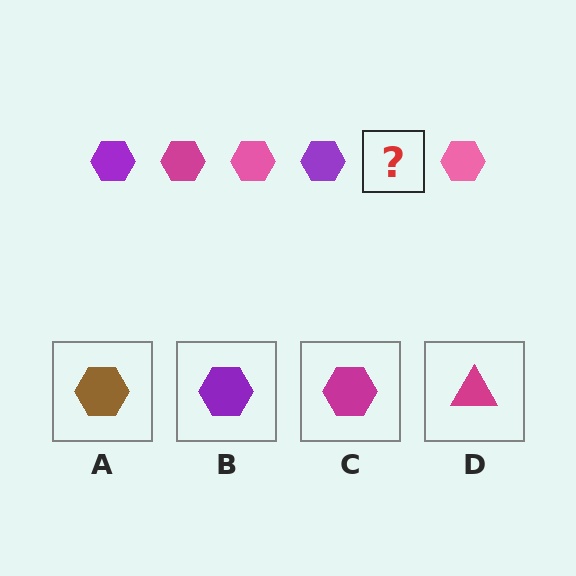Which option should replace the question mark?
Option C.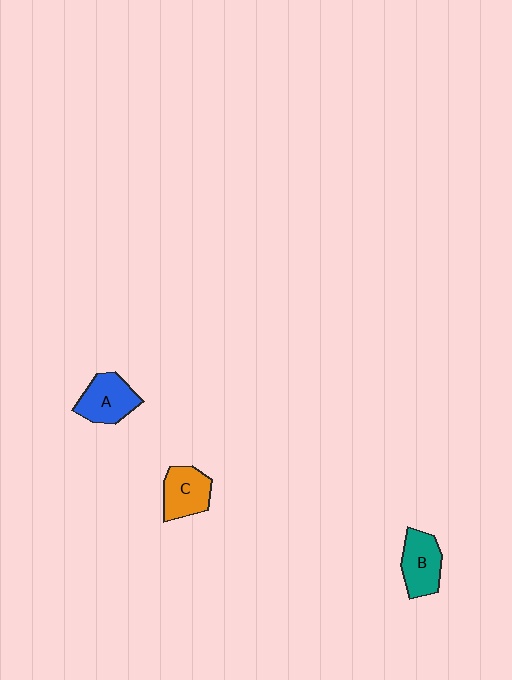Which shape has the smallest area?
Shape C (orange).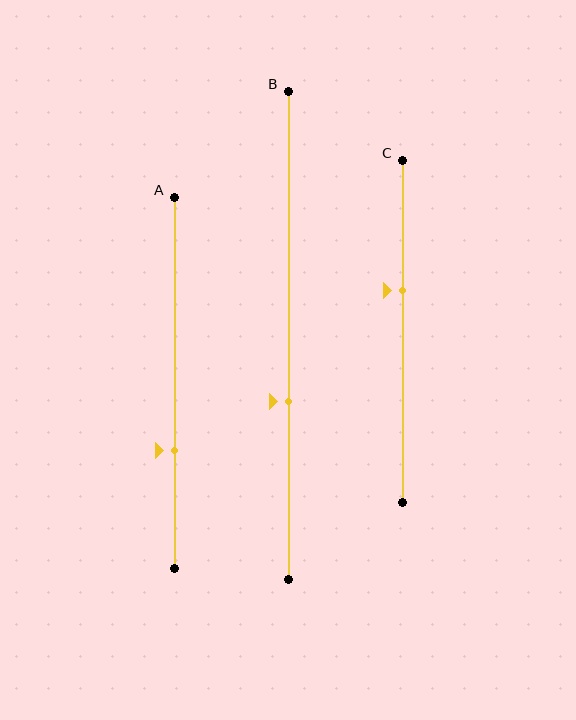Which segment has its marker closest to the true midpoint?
Segment C has its marker closest to the true midpoint.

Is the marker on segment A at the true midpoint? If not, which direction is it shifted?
No, the marker on segment A is shifted downward by about 18% of the segment length.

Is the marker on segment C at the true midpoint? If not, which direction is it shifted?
No, the marker on segment C is shifted upward by about 12% of the segment length.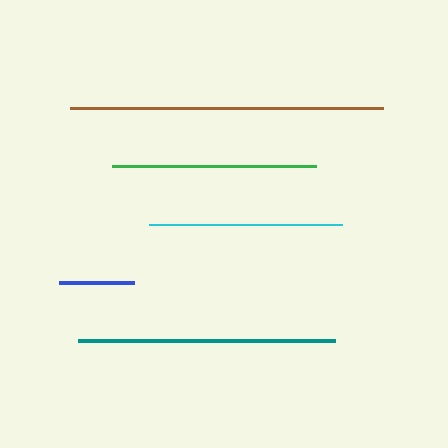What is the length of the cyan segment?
The cyan segment is approximately 193 pixels long.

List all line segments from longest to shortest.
From longest to shortest: brown, teal, green, cyan, blue.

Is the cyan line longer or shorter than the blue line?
The cyan line is longer than the blue line.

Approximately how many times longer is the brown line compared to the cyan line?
The brown line is approximately 1.6 times the length of the cyan line.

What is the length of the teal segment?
The teal segment is approximately 257 pixels long.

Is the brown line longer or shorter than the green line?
The brown line is longer than the green line.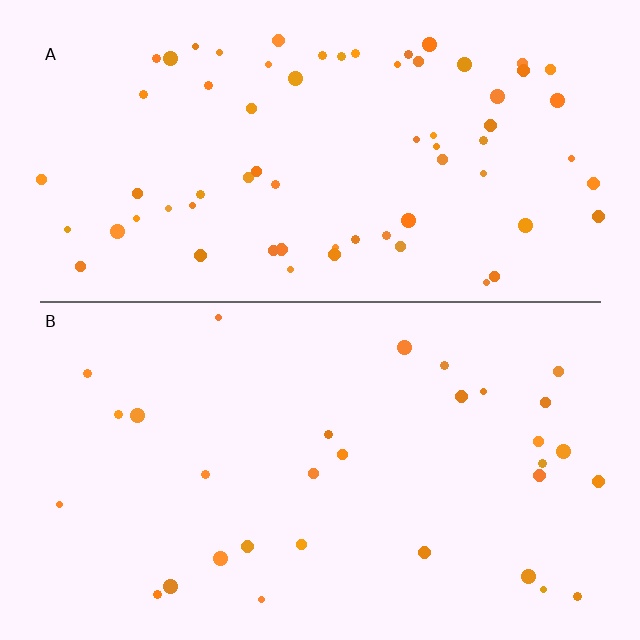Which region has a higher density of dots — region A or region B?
A (the top).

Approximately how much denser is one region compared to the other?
Approximately 2.2× — region A over region B.